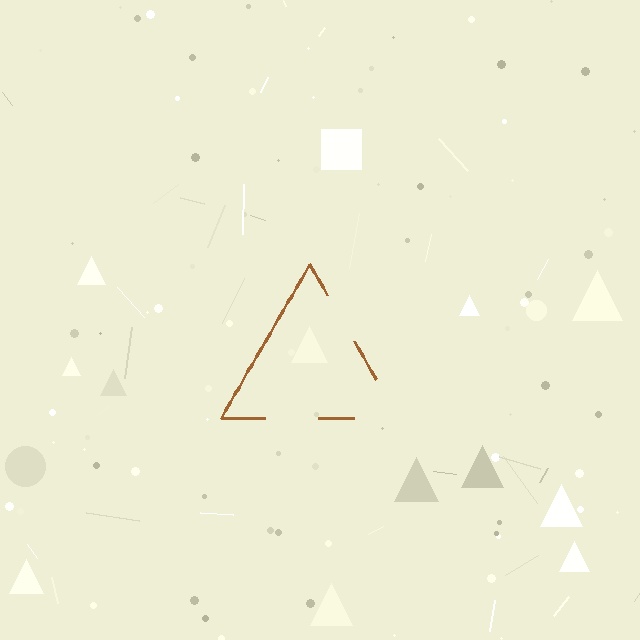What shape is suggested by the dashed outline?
The dashed outline suggests a triangle.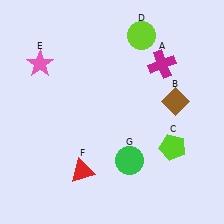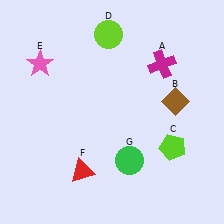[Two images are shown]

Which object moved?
The lime circle (D) moved left.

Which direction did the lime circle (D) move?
The lime circle (D) moved left.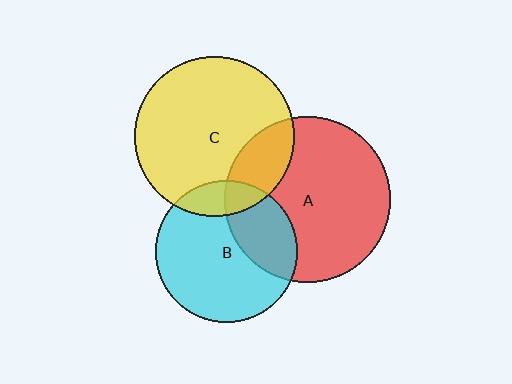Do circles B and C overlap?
Yes.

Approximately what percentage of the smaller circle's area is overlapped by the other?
Approximately 15%.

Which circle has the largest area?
Circle A (red).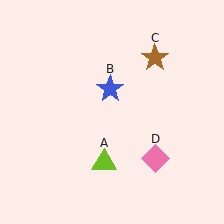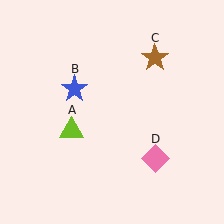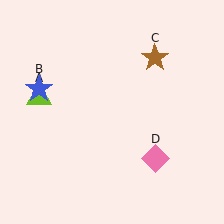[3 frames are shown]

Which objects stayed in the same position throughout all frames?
Brown star (object C) and pink diamond (object D) remained stationary.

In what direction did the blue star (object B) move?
The blue star (object B) moved left.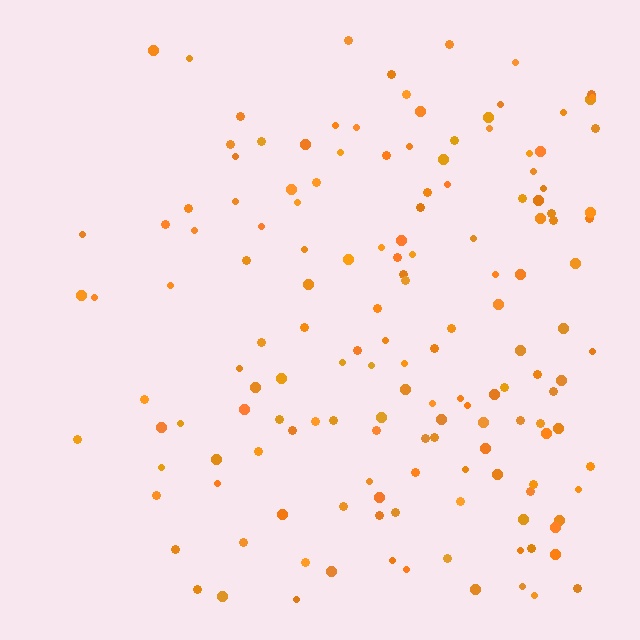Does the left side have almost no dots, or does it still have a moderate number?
Still a moderate number, just noticeably fewer than the right.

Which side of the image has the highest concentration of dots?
The right.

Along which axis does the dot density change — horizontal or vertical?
Horizontal.